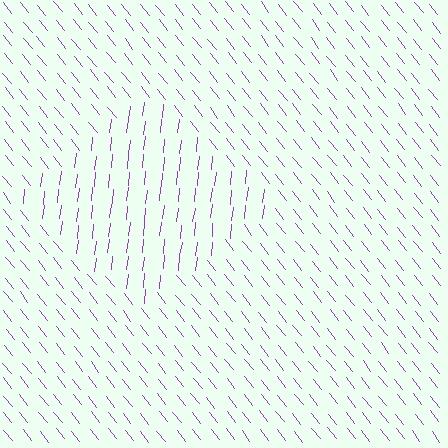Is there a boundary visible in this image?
Yes, there is a texture boundary formed by a change in line orientation.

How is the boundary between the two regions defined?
The boundary is defined purely by a change in line orientation (approximately 45 degrees difference). All lines are the same color and thickness.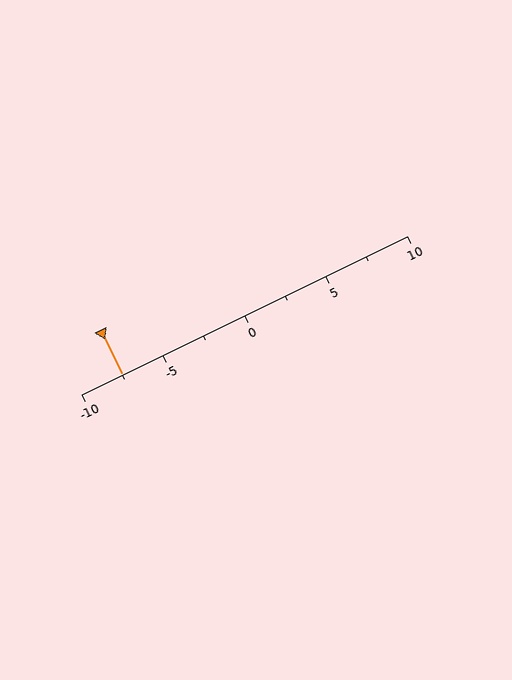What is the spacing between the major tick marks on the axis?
The major ticks are spaced 5 apart.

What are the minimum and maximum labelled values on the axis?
The axis runs from -10 to 10.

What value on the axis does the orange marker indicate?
The marker indicates approximately -7.5.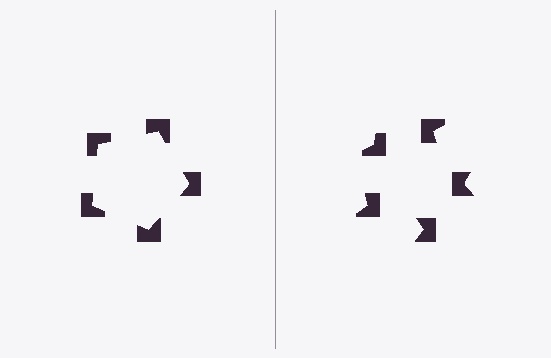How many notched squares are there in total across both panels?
10 — 5 on each side.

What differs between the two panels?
The notched squares are positioned identically on both sides; only the wedge orientations differ. On the left they align to a pentagon; on the right they are misaligned.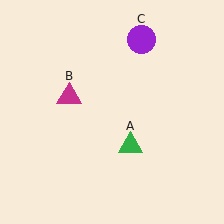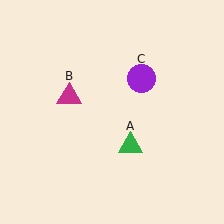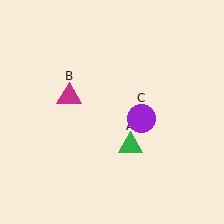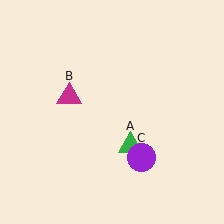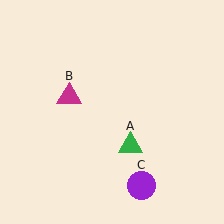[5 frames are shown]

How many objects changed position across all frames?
1 object changed position: purple circle (object C).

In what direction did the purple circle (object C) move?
The purple circle (object C) moved down.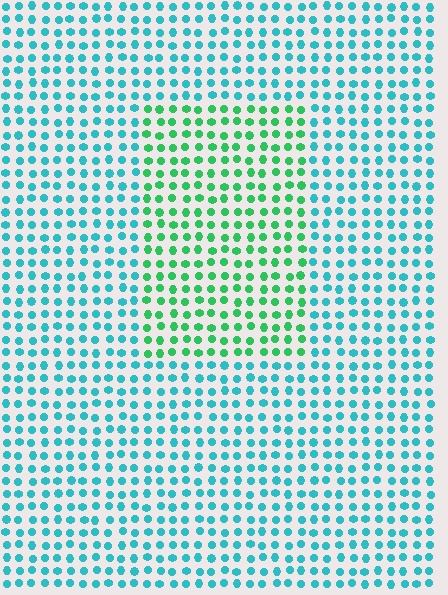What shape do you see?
I see a rectangle.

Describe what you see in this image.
The image is filled with small cyan elements in a uniform arrangement. A rectangle-shaped region is visible where the elements are tinted to a slightly different hue, forming a subtle color boundary.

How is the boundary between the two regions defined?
The boundary is defined purely by a slight shift in hue (about 44 degrees). Spacing, size, and orientation are identical on both sides.